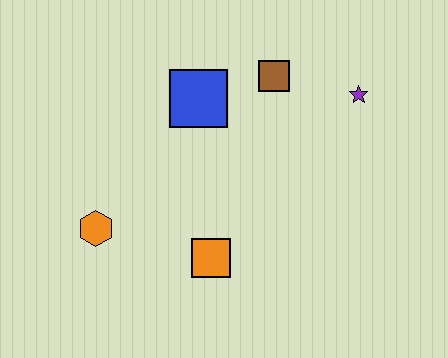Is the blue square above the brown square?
No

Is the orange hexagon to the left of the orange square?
Yes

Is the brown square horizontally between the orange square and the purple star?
Yes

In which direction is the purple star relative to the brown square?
The purple star is to the right of the brown square.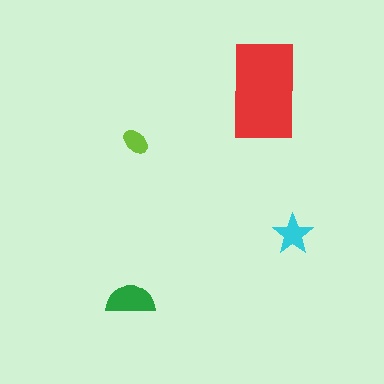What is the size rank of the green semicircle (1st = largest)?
2nd.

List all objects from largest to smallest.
The red rectangle, the green semicircle, the cyan star, the lime ellipse.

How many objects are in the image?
There are 4 objects in the image.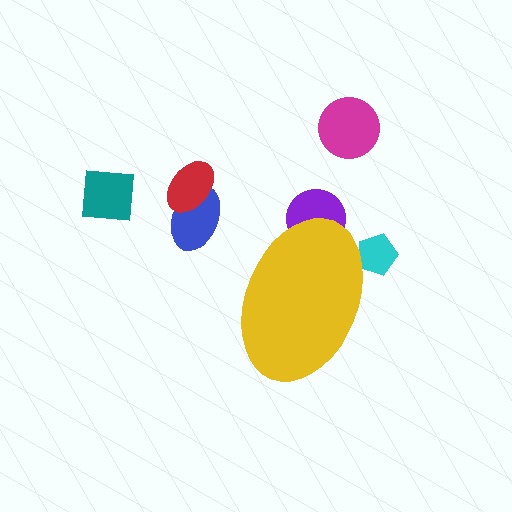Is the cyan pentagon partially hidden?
Yes, the cyan pentagon is partially hidden behind the yellow ellipse.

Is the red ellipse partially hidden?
No, the red ellipse is fully visible.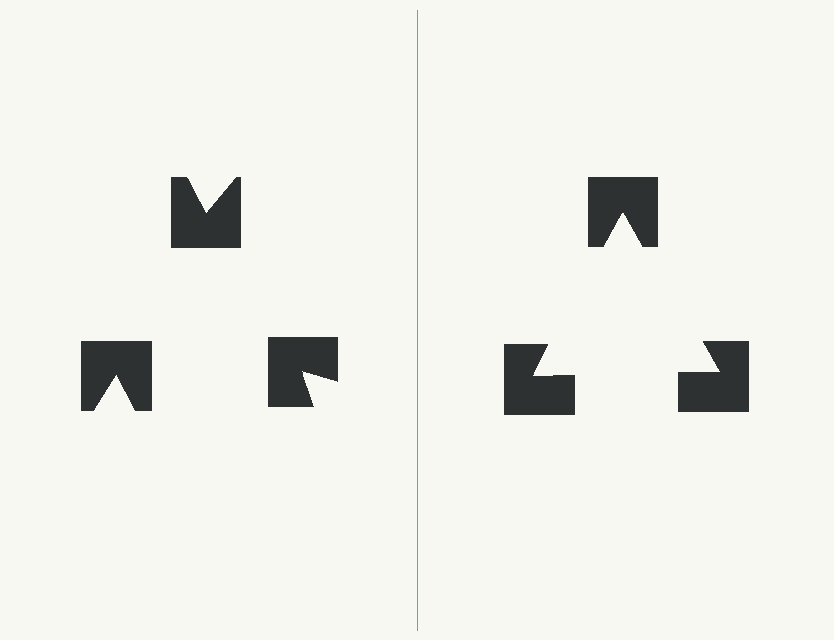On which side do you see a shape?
An illusory triangle appears on the right side. On the left side the wedge cuts are rotated, so no coherent shape forms.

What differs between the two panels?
The notched squares are positioned identically on both sides; only the wedge orientations differ. On the right they align to a triangle; on the left they are misaligned.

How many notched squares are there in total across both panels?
6 — 3 on each side.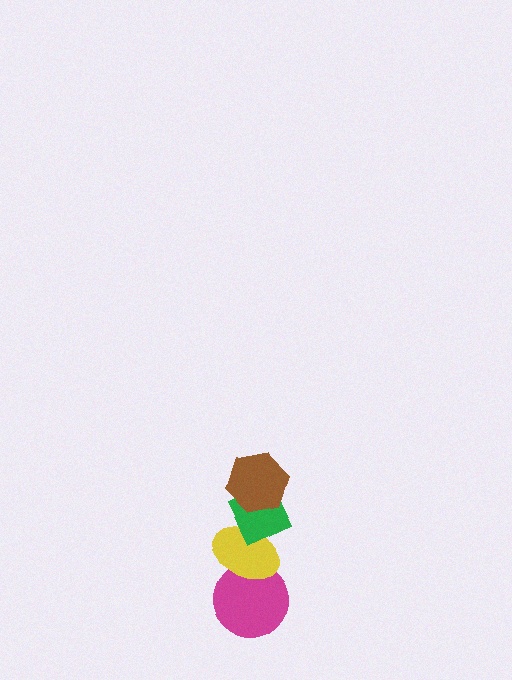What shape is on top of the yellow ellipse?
The green diamond is on top of the yellow ellipse.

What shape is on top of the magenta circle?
The yellow ellipse is on top of the magenta circle.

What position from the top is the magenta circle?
The magenta circle is 4th from the top.